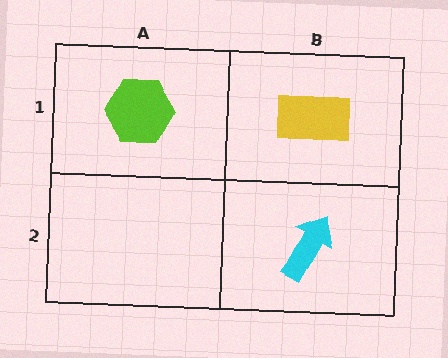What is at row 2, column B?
A cyan arrow.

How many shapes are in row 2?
1 shape.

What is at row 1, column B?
A yellow rectangle.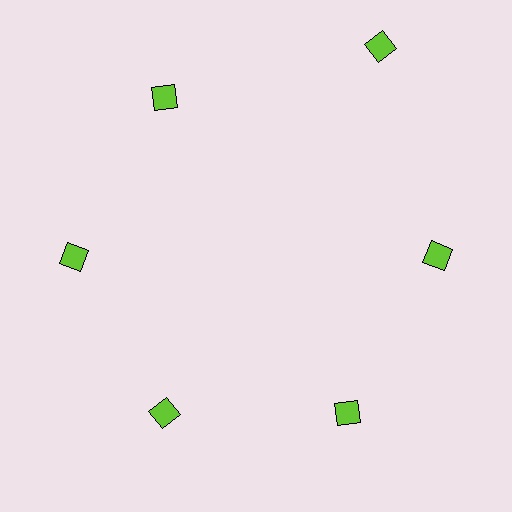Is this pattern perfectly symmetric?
No. The 6 lime diamonds are arranged in a ring, but one element near the 1 o'clock position is pushed outward from the center, breaking the 6-fold rotational symmetry.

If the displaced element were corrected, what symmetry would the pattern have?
It would have 6-fold rotational symmetry — the pattern would map onto itself every 60 degrees.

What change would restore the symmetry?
The symmetry would be restored by moving it inward, back onto the ring so that all 6 diamonds sit at equal angles and equal distance from the center.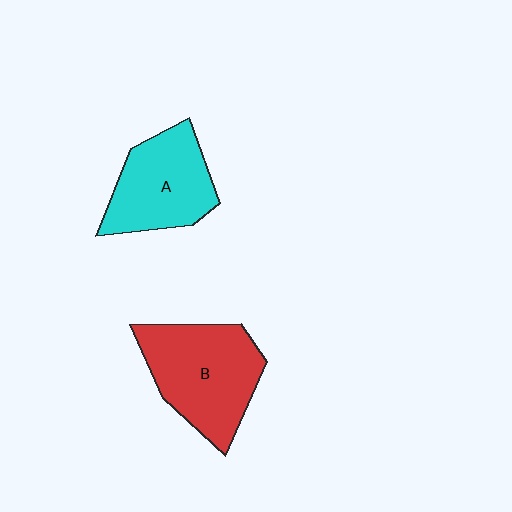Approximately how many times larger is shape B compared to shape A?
Approximately 1.2 times.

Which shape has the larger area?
Shape B (red).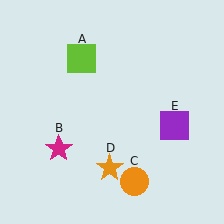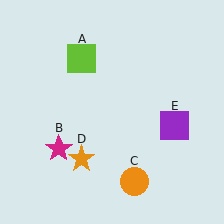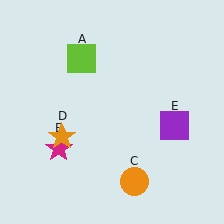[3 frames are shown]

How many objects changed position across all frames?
1 object changed position: orange star (object D).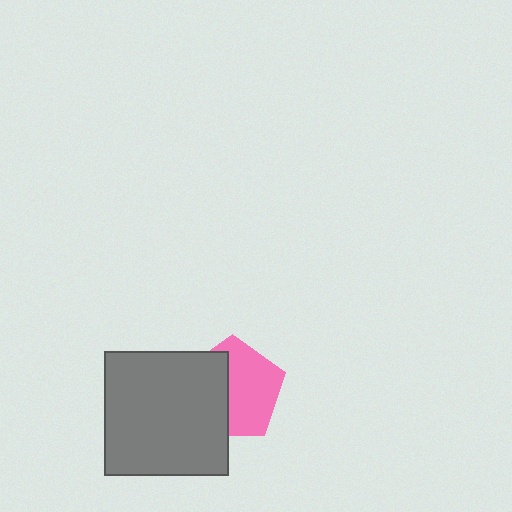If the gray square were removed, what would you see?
You would see the complete pink pentagon.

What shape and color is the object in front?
The object in front is a gray square.